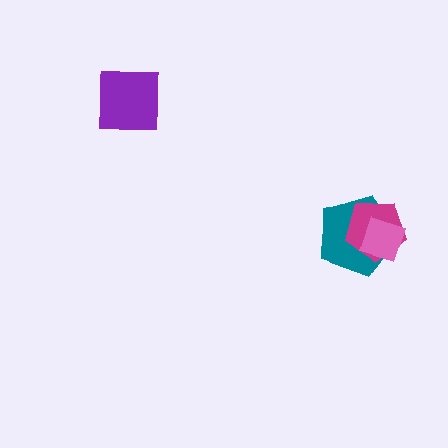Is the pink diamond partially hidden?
No, no other shape covers it.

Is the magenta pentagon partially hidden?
Yes, it is partially covered by another shape.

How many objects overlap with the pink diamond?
2 objects overlap with the pink diamond.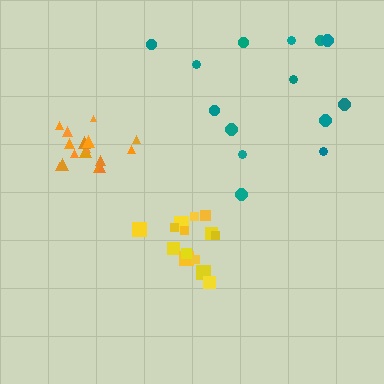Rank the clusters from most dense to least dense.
yellow, orange, teal.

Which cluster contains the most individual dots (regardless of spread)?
Orange (16).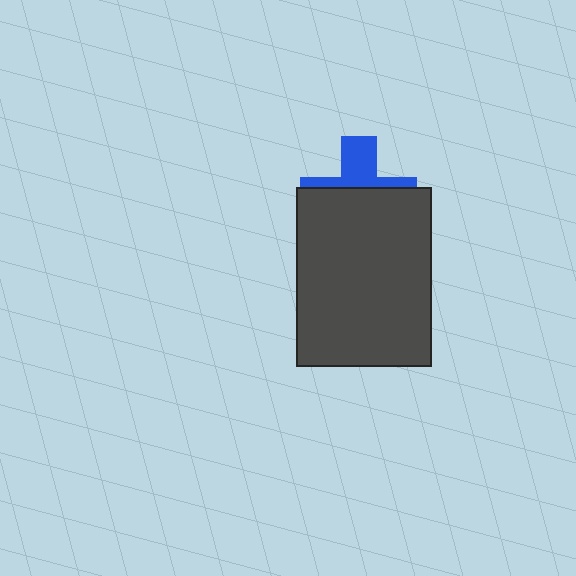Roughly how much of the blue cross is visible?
A small part of it is visible (roughly 38%).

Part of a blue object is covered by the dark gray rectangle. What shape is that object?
It is a cross.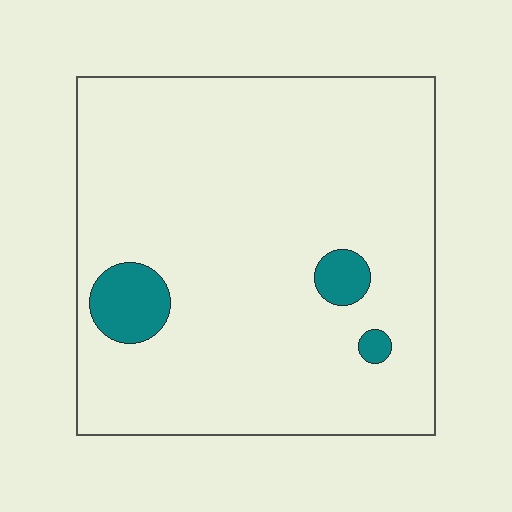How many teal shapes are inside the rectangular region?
3.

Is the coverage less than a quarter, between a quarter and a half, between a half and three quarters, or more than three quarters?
Less than a quarter.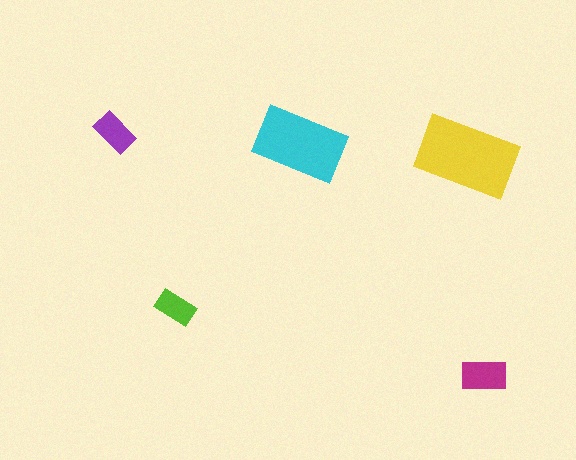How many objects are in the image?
There are 5 objects in the image.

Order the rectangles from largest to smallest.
the yellow one, the cyan one, the magenta one, the purple one, the lime one.